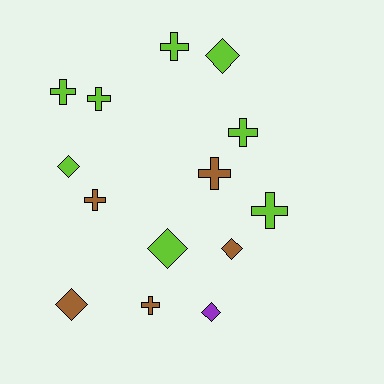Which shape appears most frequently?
Cross, with 8 objects.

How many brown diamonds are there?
There are 2 brown diamonds.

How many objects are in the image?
There are 14 objects.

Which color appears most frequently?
Lime, with 8 objects.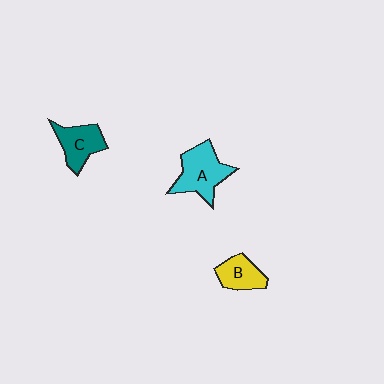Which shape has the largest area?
Shape A (cyan).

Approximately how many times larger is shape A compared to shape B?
Approximately 1.6 times.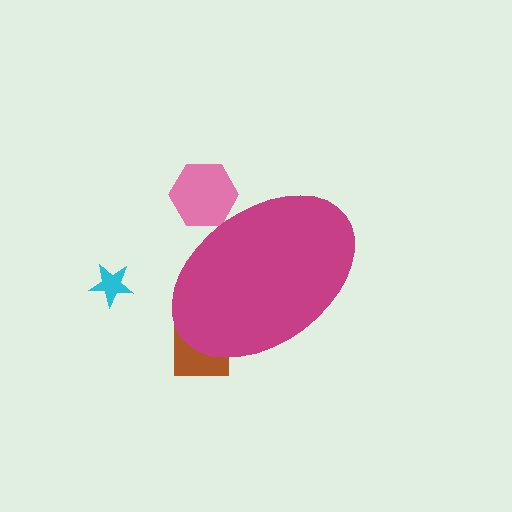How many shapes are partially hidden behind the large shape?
2 shapes are partially hidden.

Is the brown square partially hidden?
Yes, the brown square is partially hidden behind the magenta ellipse.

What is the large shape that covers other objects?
A magenta ellipse.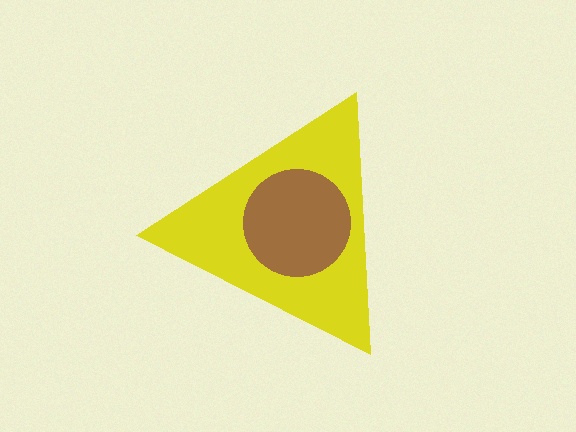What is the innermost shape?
The brown circle.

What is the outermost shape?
The yellow triangle.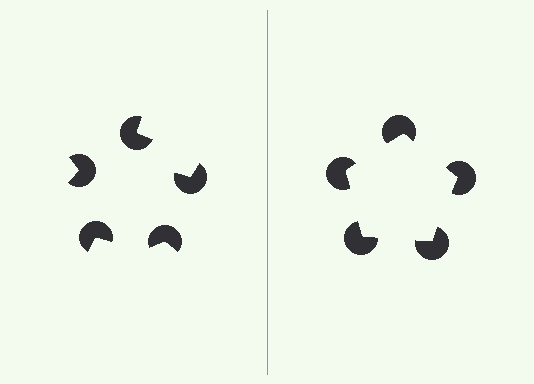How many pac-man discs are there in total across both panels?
10 — 5 on each side.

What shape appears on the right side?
An illusory pentagon.